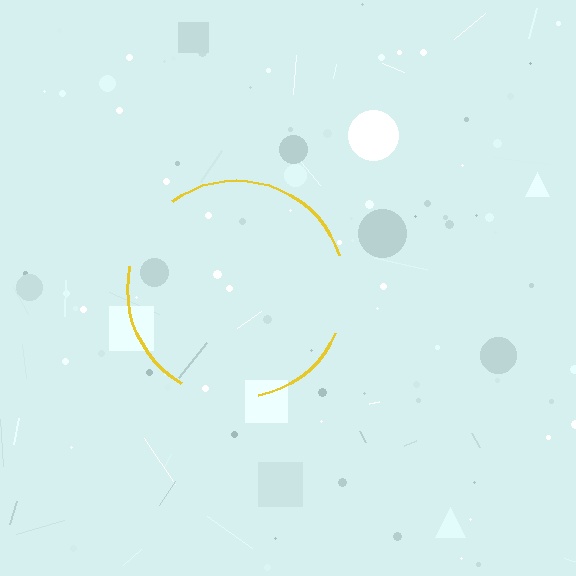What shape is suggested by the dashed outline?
The dashed outline suggests a circle.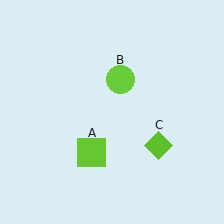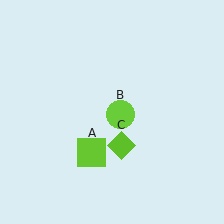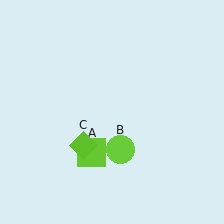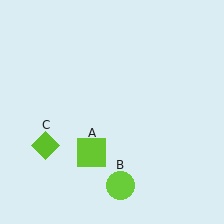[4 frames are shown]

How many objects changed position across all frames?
2 objects changed position: lime circle (object B), lime diamond (object C).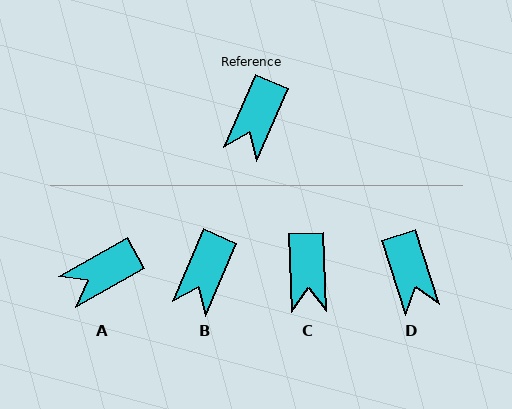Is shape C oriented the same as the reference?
No, it is off by about 26 degrees.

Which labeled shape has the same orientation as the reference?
B.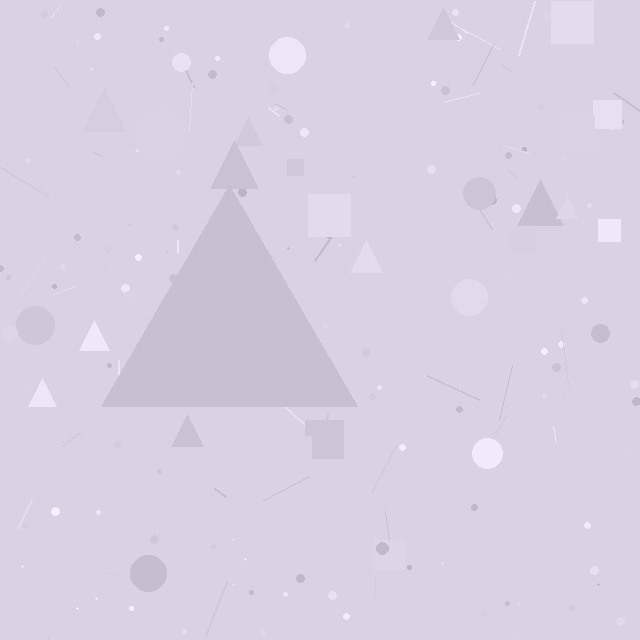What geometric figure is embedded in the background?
A triangle is embedded in the background.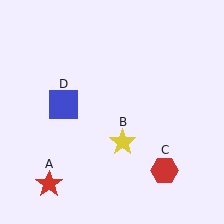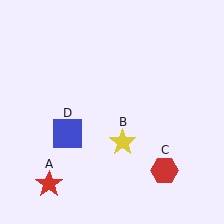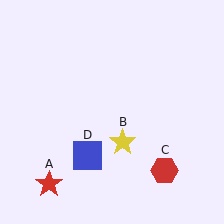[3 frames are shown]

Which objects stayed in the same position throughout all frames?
Red star (object A) and yellow star (object B) and red hexagon (object C) remained stationary.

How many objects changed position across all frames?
1 object changed position: blue square (object D).